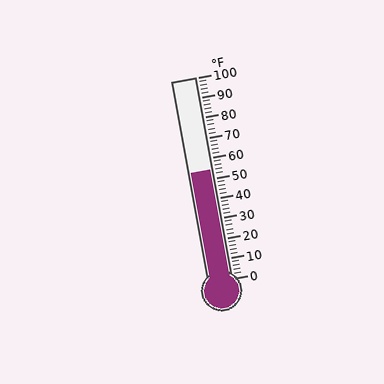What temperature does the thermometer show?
The thermometer shows approximately 54°F.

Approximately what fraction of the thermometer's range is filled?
The thermometer is filled to approximately 55% of its range.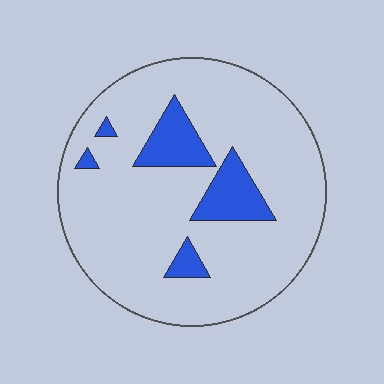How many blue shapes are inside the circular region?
5.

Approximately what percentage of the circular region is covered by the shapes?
Approximately 15%.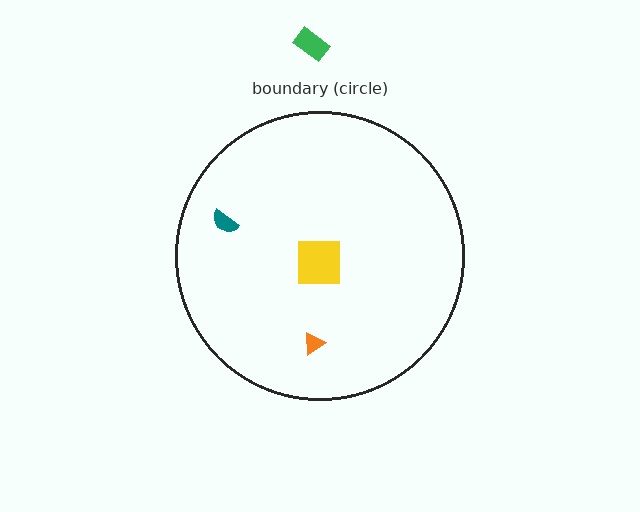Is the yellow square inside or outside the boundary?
Inside.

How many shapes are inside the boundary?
3 inside, 1 outside.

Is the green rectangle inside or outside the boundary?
Outside.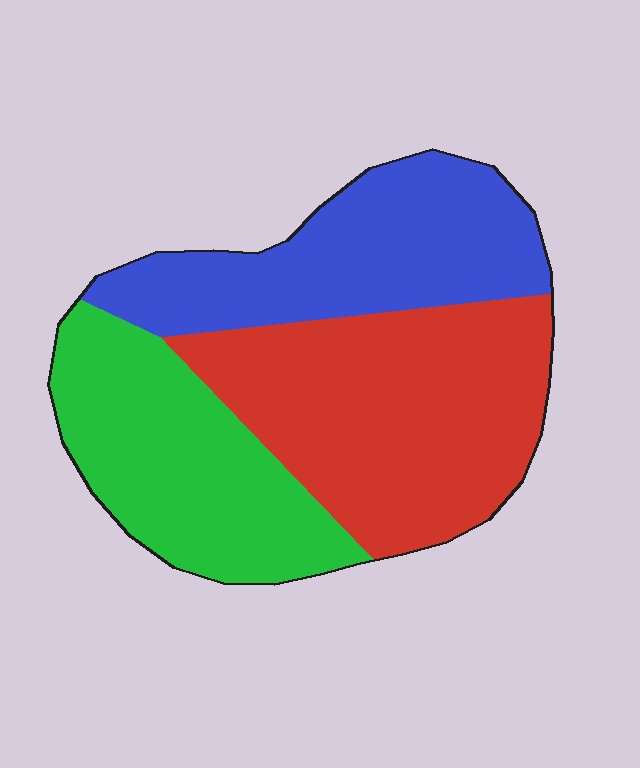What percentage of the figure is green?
Green takes up about one third (1/3) of the figure.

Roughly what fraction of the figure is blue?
Blue takes up between a quarter and a half of the figure.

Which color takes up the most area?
Red, at roughly 40%.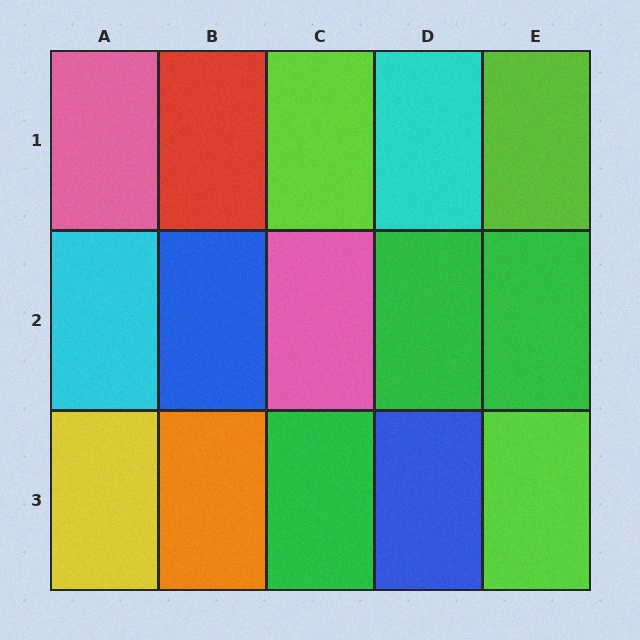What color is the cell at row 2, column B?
Blue.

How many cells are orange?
1 cell is orange.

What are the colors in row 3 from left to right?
Yellow, orange, green, blue, lime.